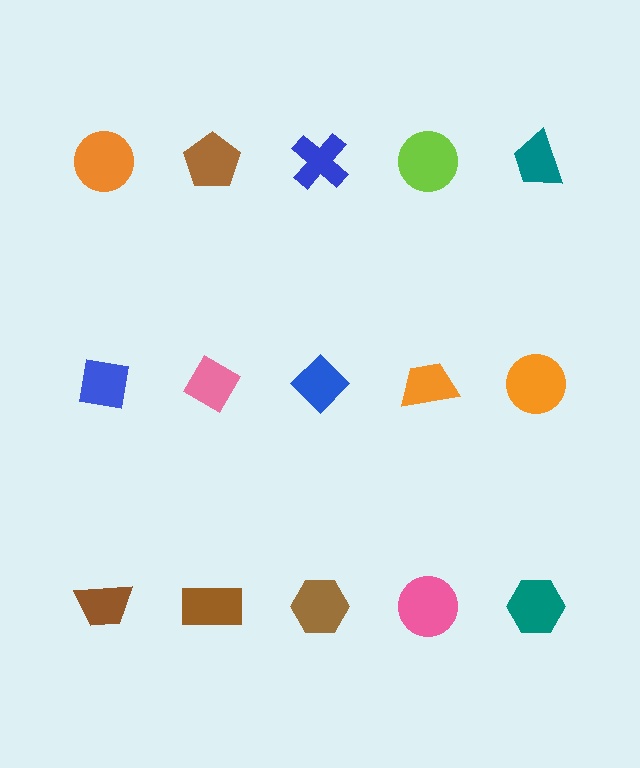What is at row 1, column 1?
An orange circle.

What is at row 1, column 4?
A lime circle.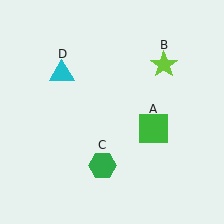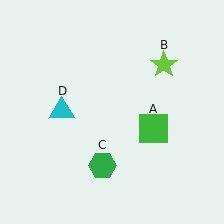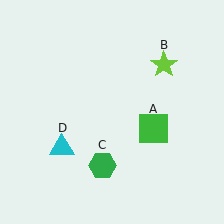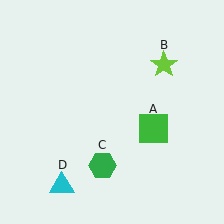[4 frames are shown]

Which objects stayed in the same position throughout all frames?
Green square (object A) and lime star (object B) and green hexagon (object C) remained stationary.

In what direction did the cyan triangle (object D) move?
The cyan triangle (object D) moved down.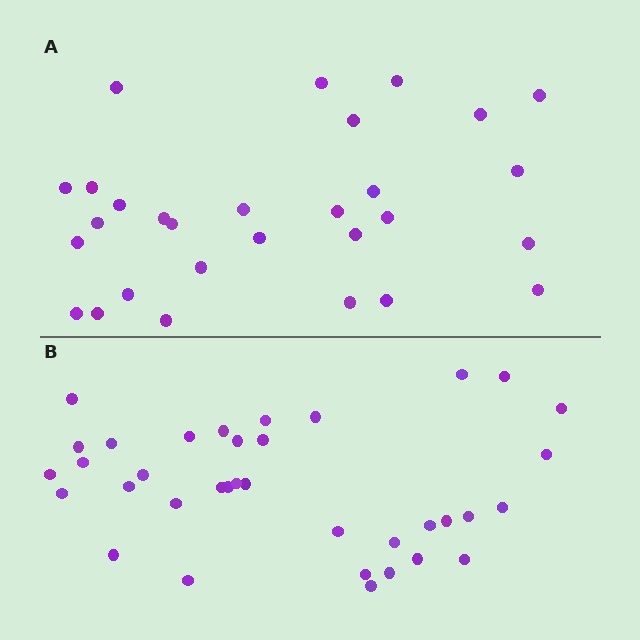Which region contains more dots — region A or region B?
Region B (the bottom region) has more dots.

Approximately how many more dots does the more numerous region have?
Region B has roughly 8 or so more dots than region A.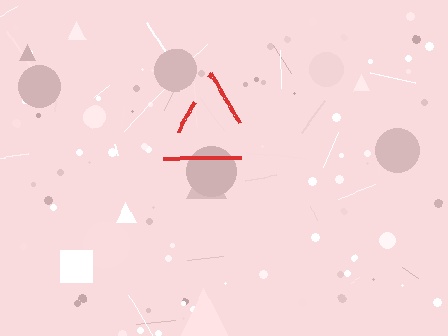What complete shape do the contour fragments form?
The contour fragments form a triangle.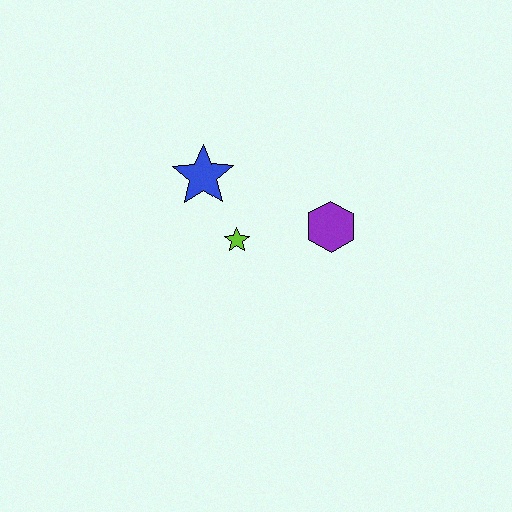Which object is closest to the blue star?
The lime star is closest to the blue star.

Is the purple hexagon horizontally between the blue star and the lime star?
No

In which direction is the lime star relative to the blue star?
The lime star is below the blue star.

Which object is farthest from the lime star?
The purple hexagon is farthest from the lime star.